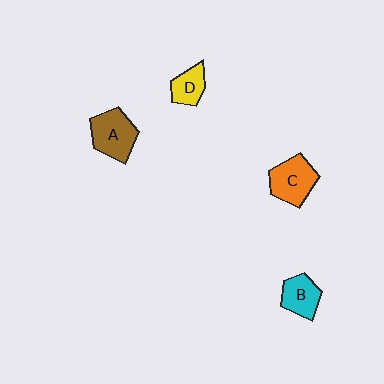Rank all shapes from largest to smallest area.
From largest to smallest: A (brown), C (orange), B (cyan), D (yellow).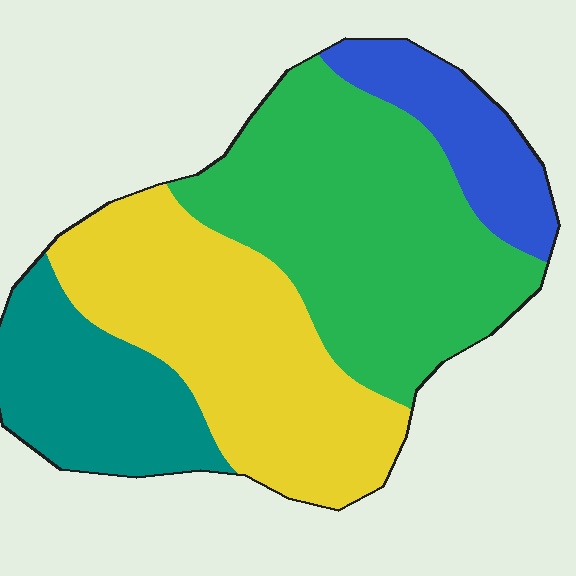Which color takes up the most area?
Green, at roughly 40%.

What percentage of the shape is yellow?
Yellow takes up between a sixth and a third of the shape.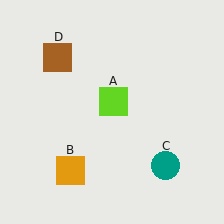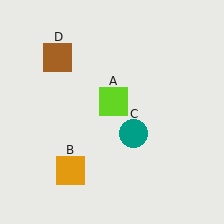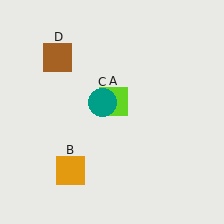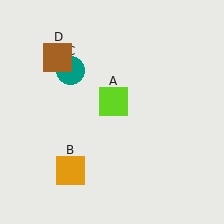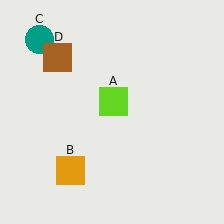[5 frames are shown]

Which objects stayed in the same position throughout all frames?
Lime square (object A) and orange square (object B) and brown square (object D) remained stationary.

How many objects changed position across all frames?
1 object changed position: teal circle (object C).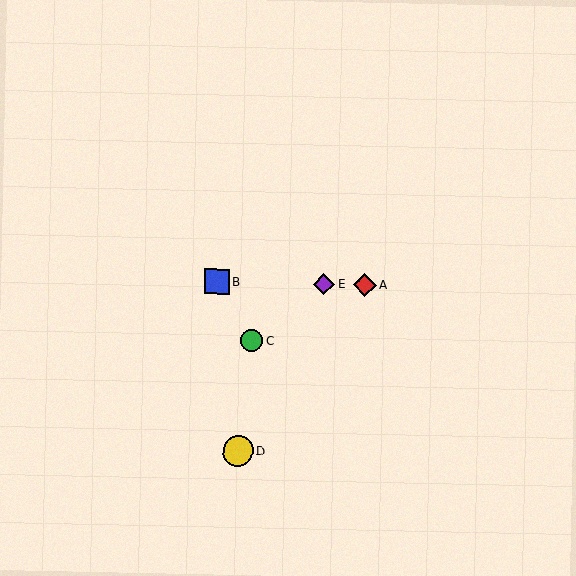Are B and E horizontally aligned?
Yes, both are at y≈282.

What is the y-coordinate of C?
Object C is at y≈341.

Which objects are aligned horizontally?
Objects A, B, E are aligned horizontally.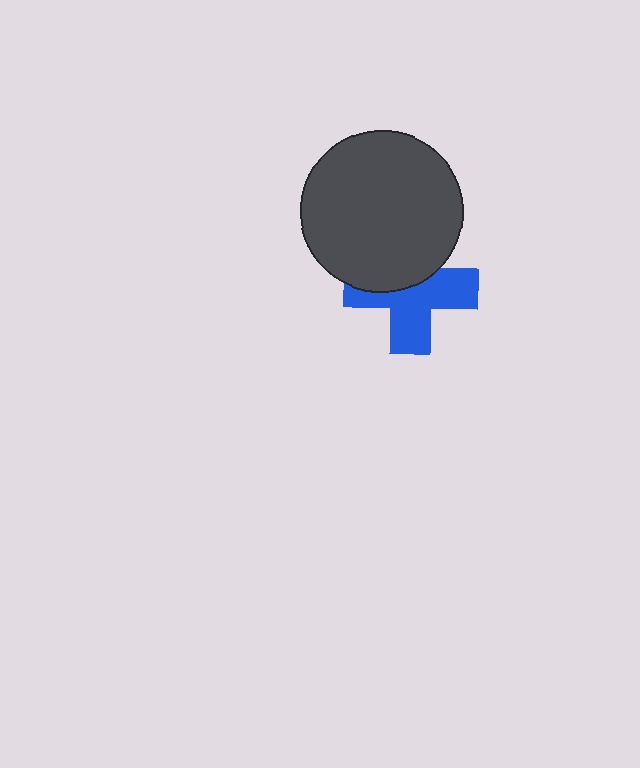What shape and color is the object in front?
The object in front is a dark gray circle.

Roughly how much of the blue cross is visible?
About half of it is visible (roughly 59%).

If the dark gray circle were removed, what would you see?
You would see the complete blue cross.